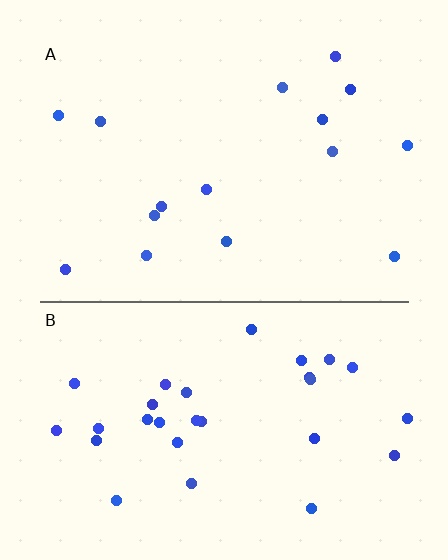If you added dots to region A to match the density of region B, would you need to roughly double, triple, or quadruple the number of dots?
Approximately double.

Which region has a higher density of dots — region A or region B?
B (the bottom).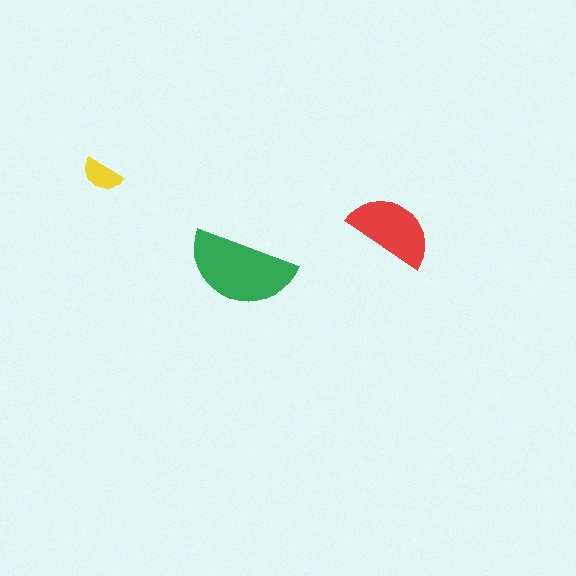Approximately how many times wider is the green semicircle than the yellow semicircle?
About 2.5 times wider.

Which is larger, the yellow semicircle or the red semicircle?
The red one.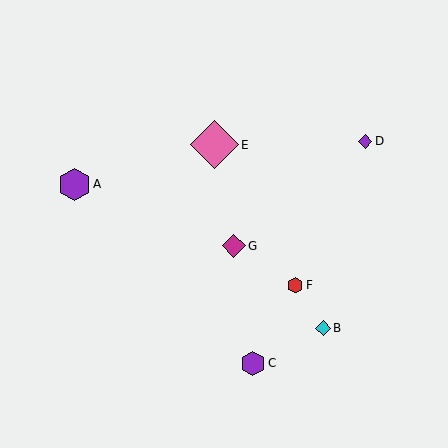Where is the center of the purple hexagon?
The center of the purple hexagon is at (253, 363).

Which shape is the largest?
The pink diamond (labeled E) is the largest.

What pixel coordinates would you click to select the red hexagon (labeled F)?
Click at (295, 285) to select the red hexagon F.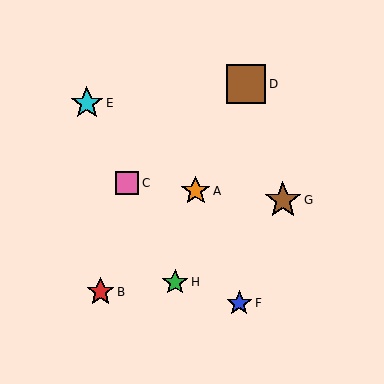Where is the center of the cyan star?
The center of the cyan star is at (87, 103).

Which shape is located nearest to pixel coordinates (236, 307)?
The blue star (labeled F) at (239, 303) is nearest to that location.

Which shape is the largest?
The brown square (labeled D) is the largest.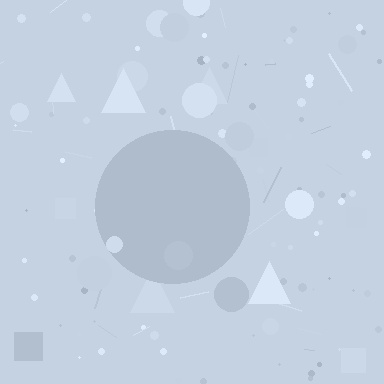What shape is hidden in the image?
A circle is hidden in the image.